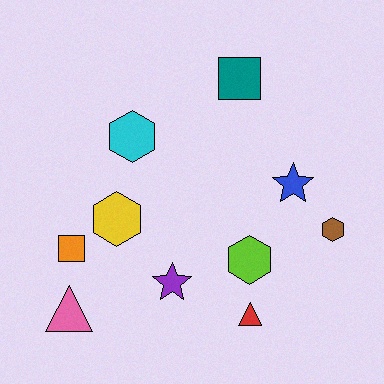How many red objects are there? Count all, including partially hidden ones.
There is 1 red object.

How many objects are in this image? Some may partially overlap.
There are 10 objects.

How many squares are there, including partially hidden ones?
There are 2 squares.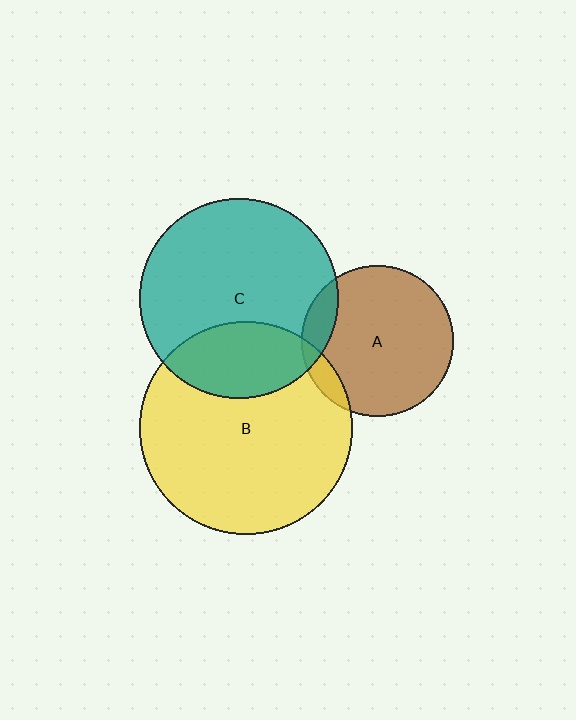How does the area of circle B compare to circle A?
Approximately 2.0 times.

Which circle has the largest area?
Circle B (yellow).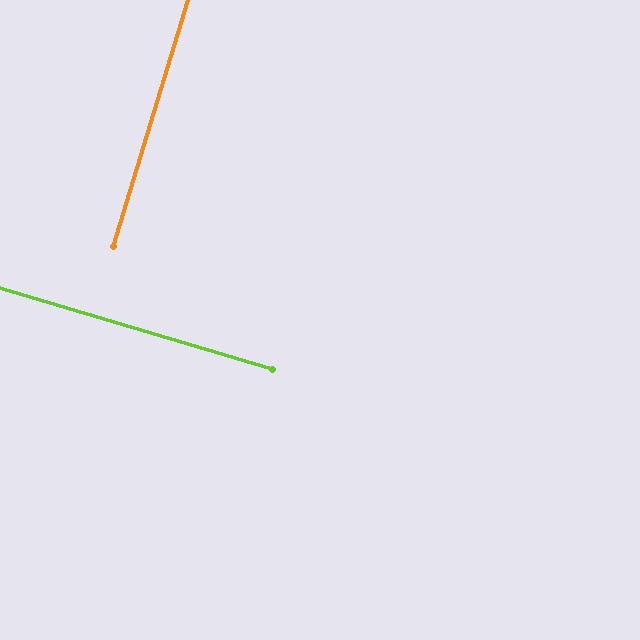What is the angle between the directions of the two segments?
Approximately 90 degrees.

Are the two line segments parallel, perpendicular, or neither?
Perpendicular — they meet at approximately 90°.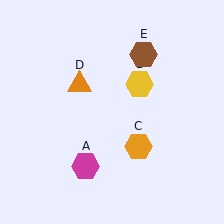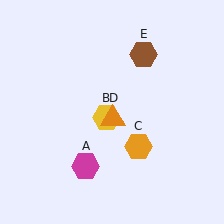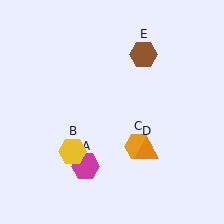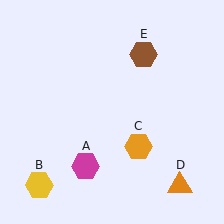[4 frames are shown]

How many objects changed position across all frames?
2 objects changed position: yellow hexagon (object B), orange triangle (object D).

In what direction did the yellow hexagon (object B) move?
The yellow hexagon (object B) moved down and to the left.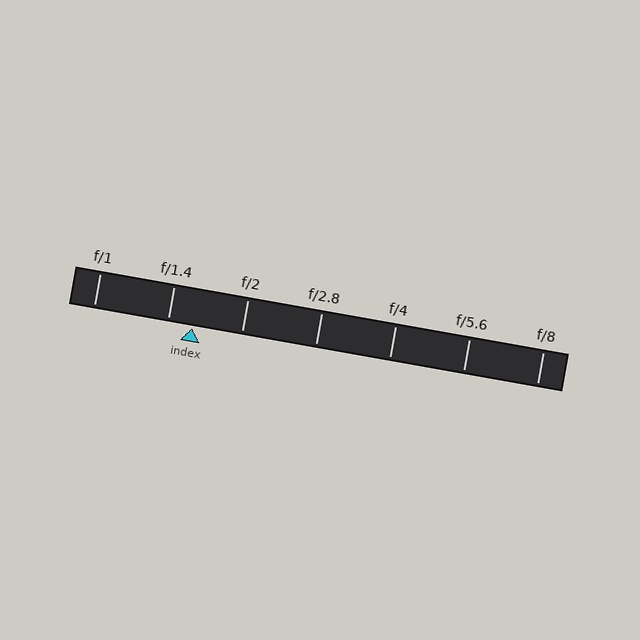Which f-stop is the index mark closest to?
The index mark is closest to f/1.4.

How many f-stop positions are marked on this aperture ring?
There are 7 f-stop positions marked.